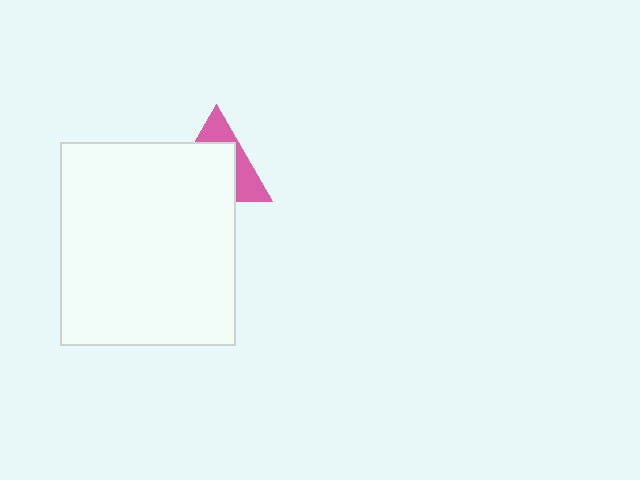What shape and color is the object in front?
The object in front is a white rectangle.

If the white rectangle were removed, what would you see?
You would see the complete pink triangle.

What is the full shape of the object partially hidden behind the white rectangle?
The partially hidden object is a pink triangle.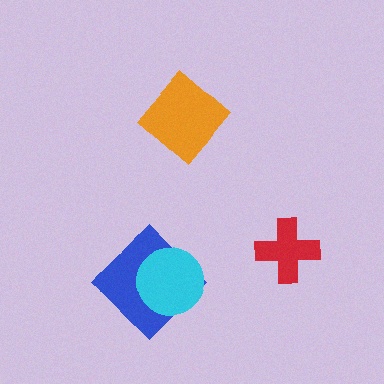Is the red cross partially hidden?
No, no other shape covers it.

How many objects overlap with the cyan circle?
1 object overlaps with the cyan circle.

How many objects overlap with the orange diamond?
0 objects overlap with the orange diamond.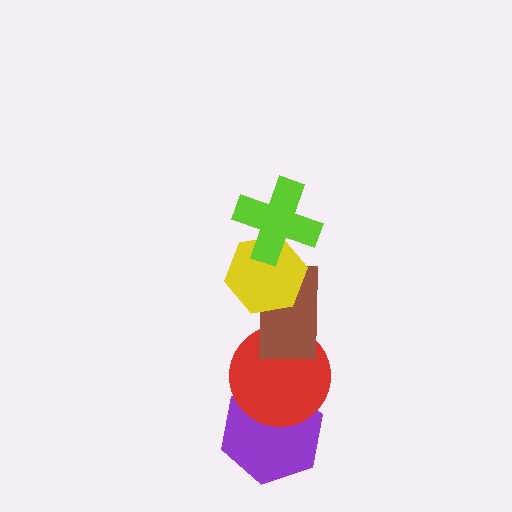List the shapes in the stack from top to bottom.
From top to bottom: the lime cross, the yellow hexagon, the brown rectangle, the red circle, the purple hexagon.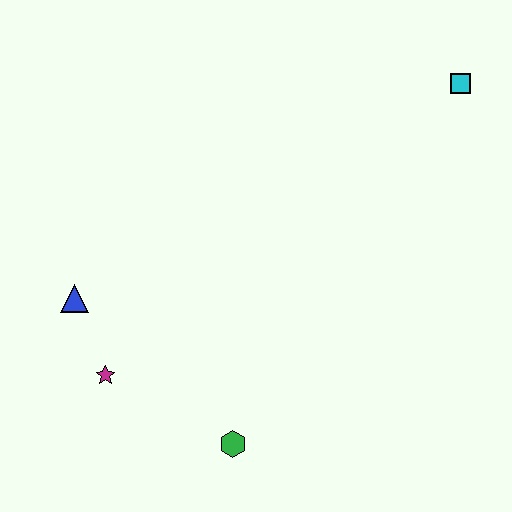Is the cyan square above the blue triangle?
Yes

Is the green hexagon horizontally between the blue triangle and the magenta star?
No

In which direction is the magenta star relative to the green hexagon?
The magenta star is to the left of the green hexagon.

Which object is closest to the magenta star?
The blue triangle is closest to the magenta star.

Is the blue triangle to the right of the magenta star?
No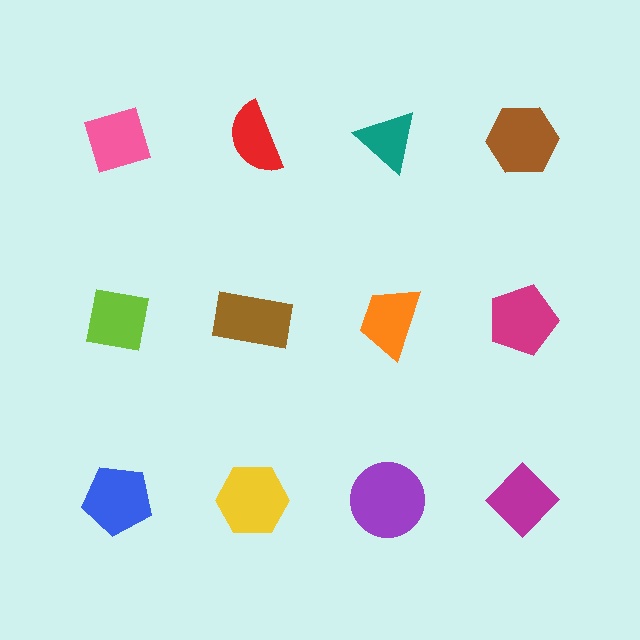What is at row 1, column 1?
A pink diamond.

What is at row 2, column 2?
A brown rectangle.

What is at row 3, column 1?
A blue pentagon.